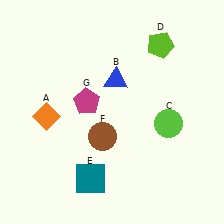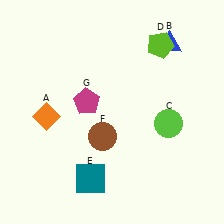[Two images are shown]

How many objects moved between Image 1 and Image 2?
1 object moved between the two images.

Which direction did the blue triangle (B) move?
The blue triangle (B) moved right.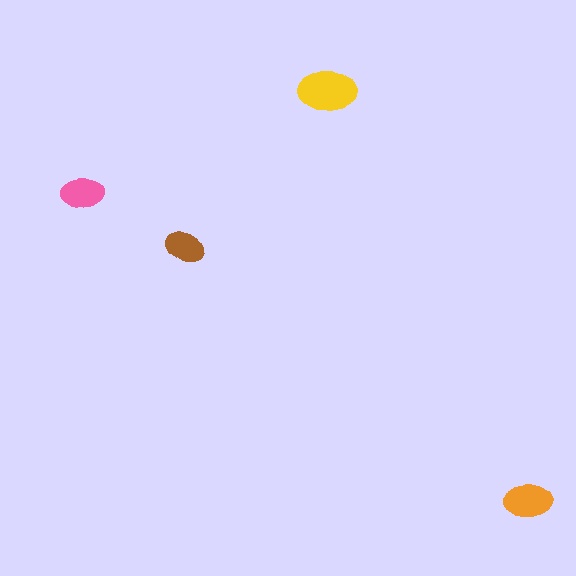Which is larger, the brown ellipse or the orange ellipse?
The orange one.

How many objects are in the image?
There are 4 objects in the image.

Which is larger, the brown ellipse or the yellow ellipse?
The yellow one.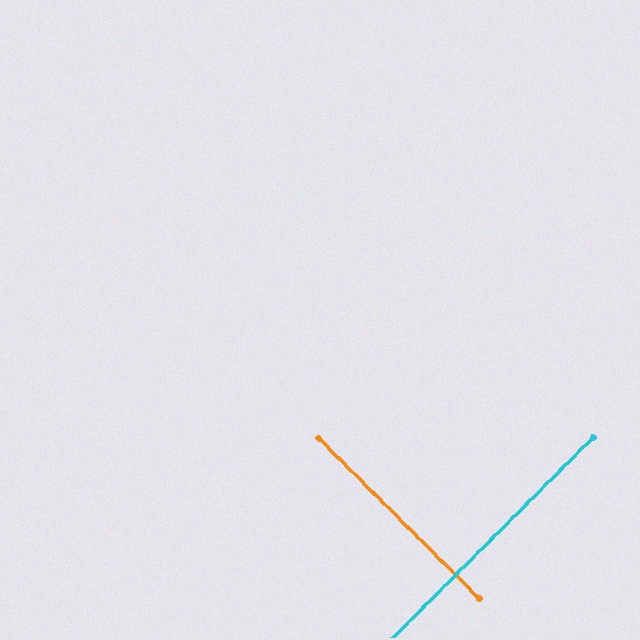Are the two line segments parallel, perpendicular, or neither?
Perpendicular — they meet at approximately 90°.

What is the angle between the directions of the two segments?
Approximately 90 degrees.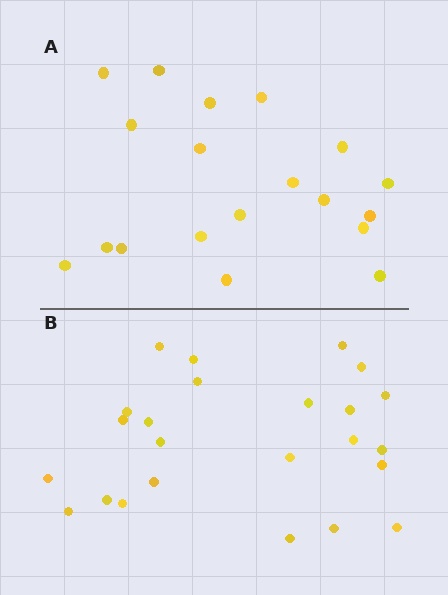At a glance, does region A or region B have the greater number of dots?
Region B (the bottom region) has more dots.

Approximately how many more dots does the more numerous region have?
Region B has about 5 more dots than region A.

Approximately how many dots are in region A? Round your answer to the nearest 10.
About 20 dots. (The exact count is 19, which rounds to 20.)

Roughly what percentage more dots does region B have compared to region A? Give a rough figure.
About 25% more.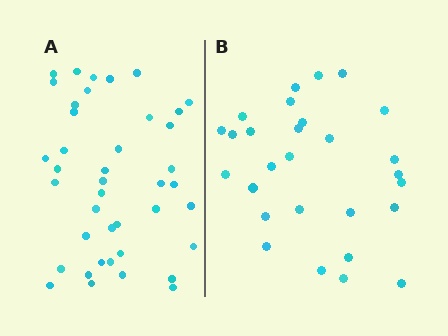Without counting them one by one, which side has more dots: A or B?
Region A (the left region) has more dots.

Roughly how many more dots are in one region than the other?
Region A has approximately 15 more dots than region B.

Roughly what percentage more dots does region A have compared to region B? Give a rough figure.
About 45% more.